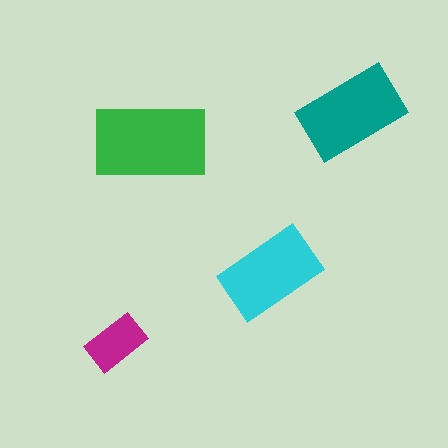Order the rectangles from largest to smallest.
the green one, the teal one, the cyan one, the magenta one.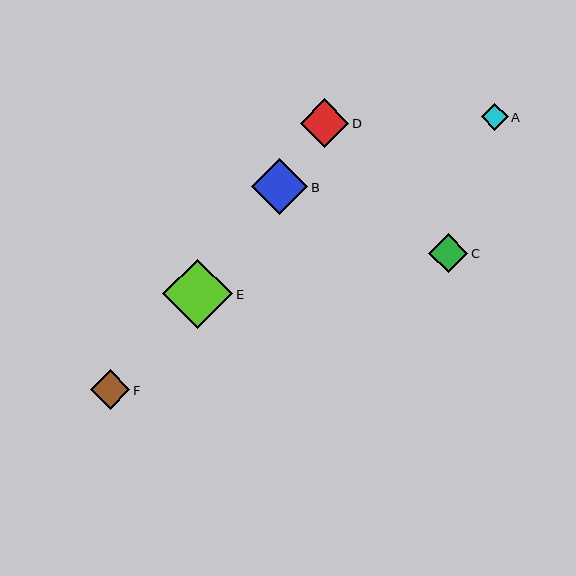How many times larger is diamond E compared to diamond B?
Diamond E is approximately 1.3 times the size of diamond B.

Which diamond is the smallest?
Diamond A is the smallest with a size of approximately 27 pixels.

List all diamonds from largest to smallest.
From largest to smallest: E, B, D, F, C, A.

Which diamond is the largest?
Diamond E is the largest with a size of approximately 70 pixels.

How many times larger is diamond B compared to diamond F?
Diamond B is approximately 1.4 times the size of diamond F.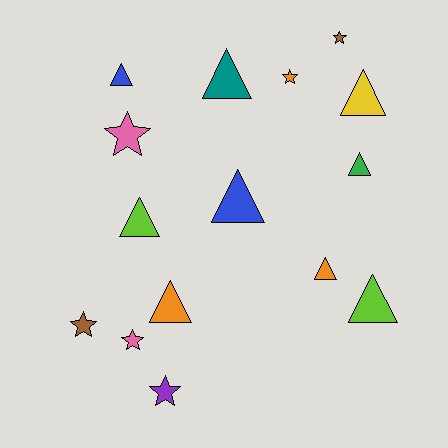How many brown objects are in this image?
There are 2 brown objects.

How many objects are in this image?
There are 15 objects.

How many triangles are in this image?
There are 9 triangles.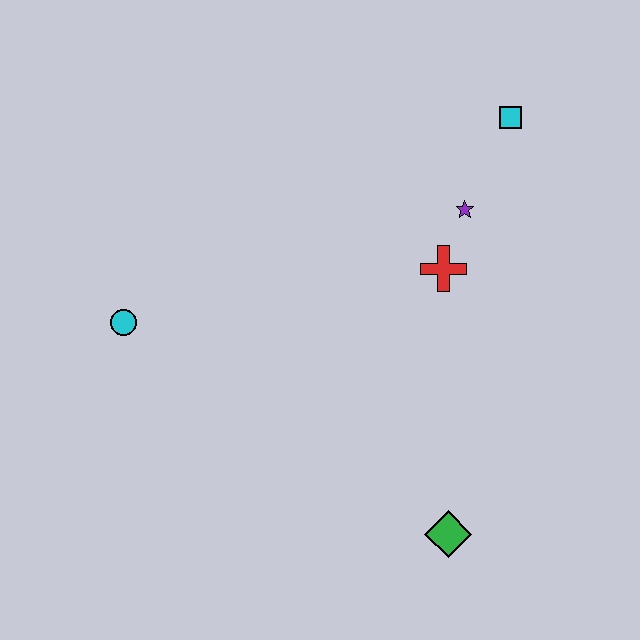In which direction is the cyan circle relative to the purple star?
The cyan circle is to the left of the purple star.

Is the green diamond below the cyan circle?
Yes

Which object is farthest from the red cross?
The cyan circle is farthest from the red cross.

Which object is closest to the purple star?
The red cross is closest to the purple star.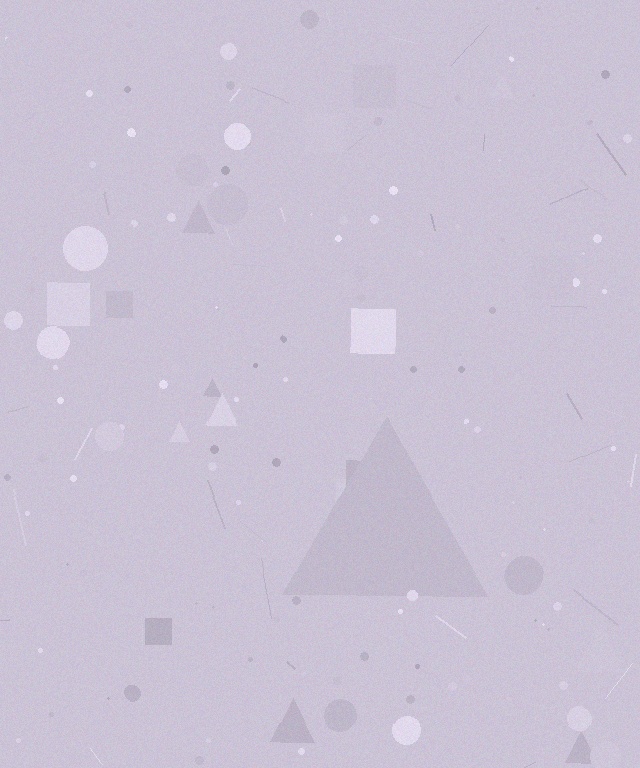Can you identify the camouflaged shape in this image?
The camouflaged shape is a triangle.